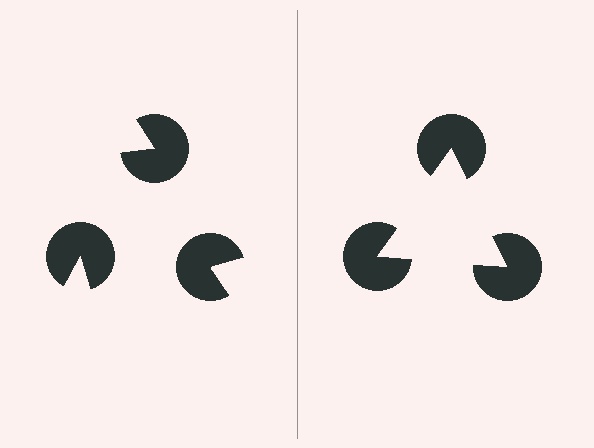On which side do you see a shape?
An illusory triangle appears on the right side. On the left side the wedge cuts are rotated, so no coherent shape forms.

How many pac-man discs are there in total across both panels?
6 — 3 on each side.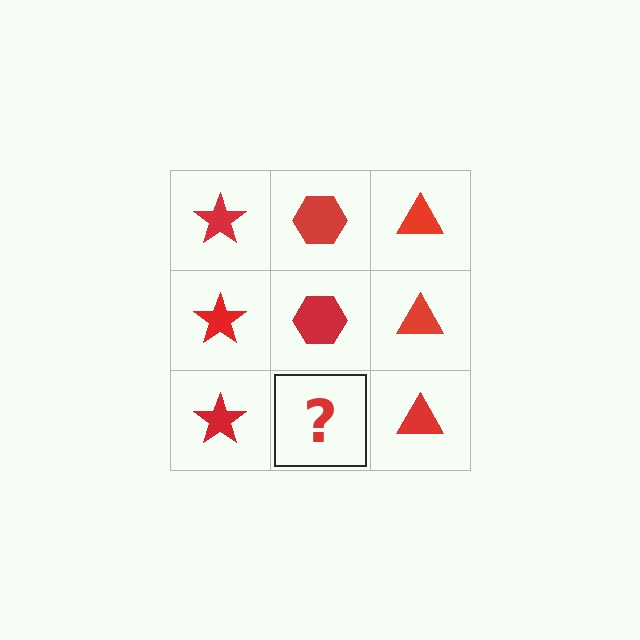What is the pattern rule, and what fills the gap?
The rule is that each column has a consistent shape. The gap should be filled with a red hexagon.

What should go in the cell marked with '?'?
The missing cell should contain a red hexagon.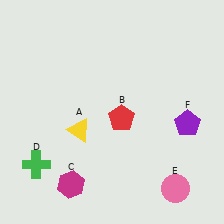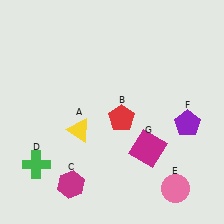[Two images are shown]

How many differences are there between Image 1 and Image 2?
There is 1 difference between the two images.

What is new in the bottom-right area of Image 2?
A magenta square (G) was added in the bottom-right area of Image 2.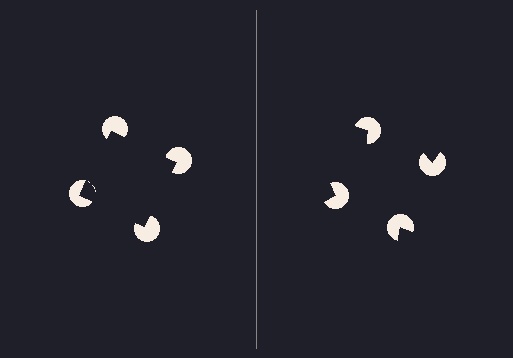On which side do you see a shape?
An illusory square appears on the left side. On the right side the wedge cuts are rotated, so no coherent shape forms.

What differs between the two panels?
The pac-man discs are positioned identically on both sides; only the wedge orientations differ. On the left they align to a square; on the right they are misaligned.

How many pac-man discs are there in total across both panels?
8 — 4 on each side.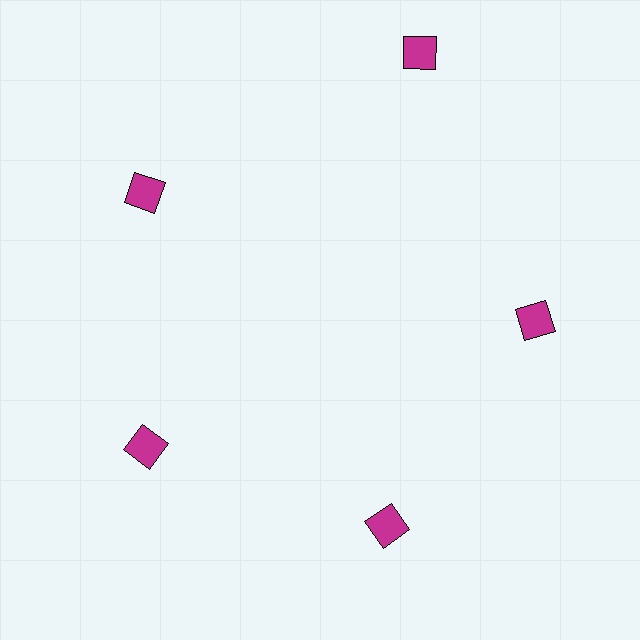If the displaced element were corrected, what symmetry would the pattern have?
It would have 5-fold rotational symmetry — the pattern would map onto itself every 72 degrees.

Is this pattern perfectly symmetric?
No. The 5 magenta diamonds are arranged in a ring, but one element near the 1 o'clock position is pushed outward from the center, breaking the 5-fold rotational symmetry.